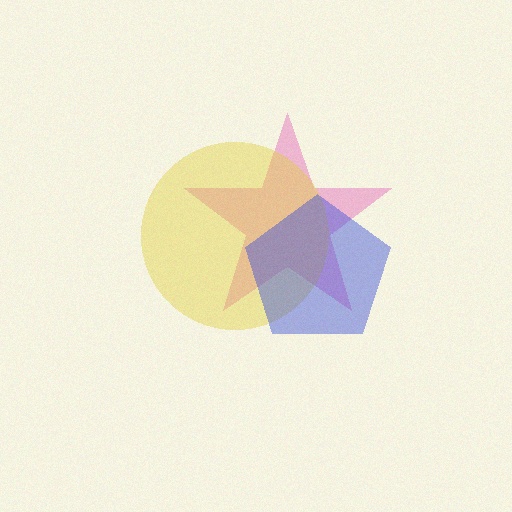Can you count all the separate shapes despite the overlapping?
Yes, there are 3 separate shapes.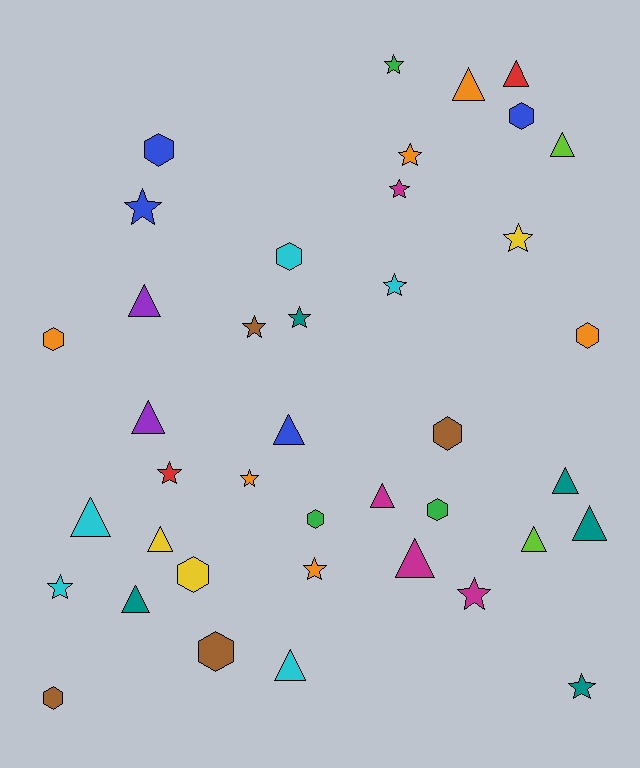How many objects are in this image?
There are 40 objects.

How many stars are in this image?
There are 14 stars.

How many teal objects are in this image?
There are 5 teal objects.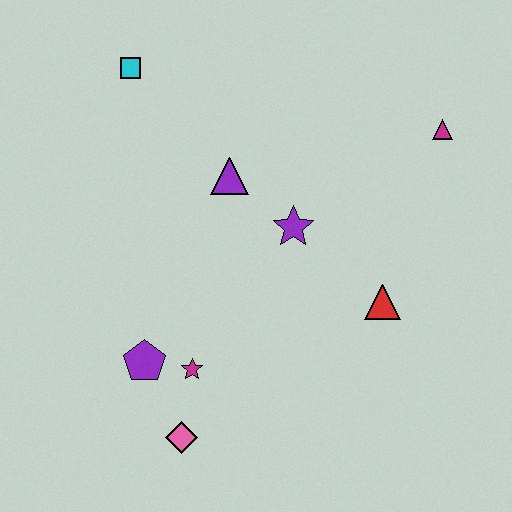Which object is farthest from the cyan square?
The pink diamond is farthest from the cyan square.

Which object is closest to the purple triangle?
The purple star is closest to the purple triangle.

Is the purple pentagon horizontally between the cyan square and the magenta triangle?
Yes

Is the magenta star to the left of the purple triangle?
Yes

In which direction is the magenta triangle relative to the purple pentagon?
The magenta triangle is to the right of the purple pentagon.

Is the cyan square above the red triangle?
Yes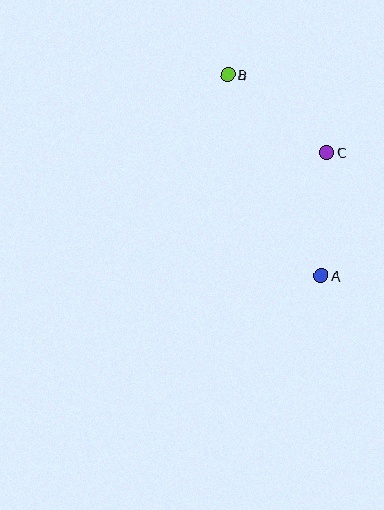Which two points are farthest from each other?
Points A and B are farthest from each other.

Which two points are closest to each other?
Points A and C are closest to each other.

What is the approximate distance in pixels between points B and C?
The distance between B and C is approximately 126 pixels.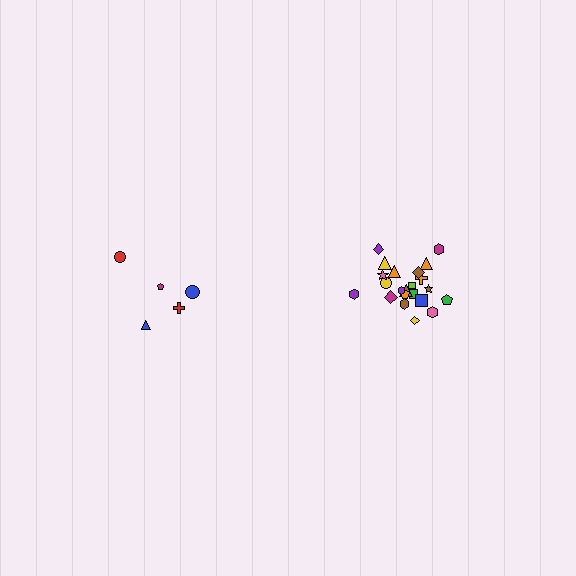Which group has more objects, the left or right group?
The right group.